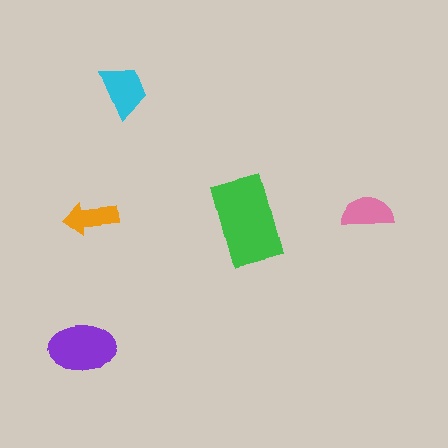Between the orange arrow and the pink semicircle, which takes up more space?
The pink semicircle.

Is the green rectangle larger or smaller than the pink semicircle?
Larger.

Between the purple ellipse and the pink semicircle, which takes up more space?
The purple ellipse.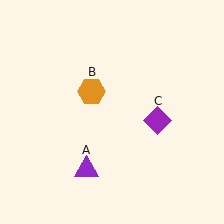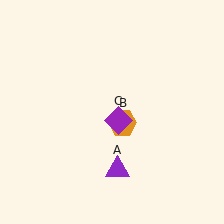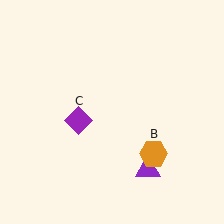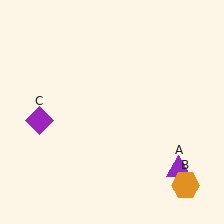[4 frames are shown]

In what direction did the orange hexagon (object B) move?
The orange hexagon (object B) moved down and to the right.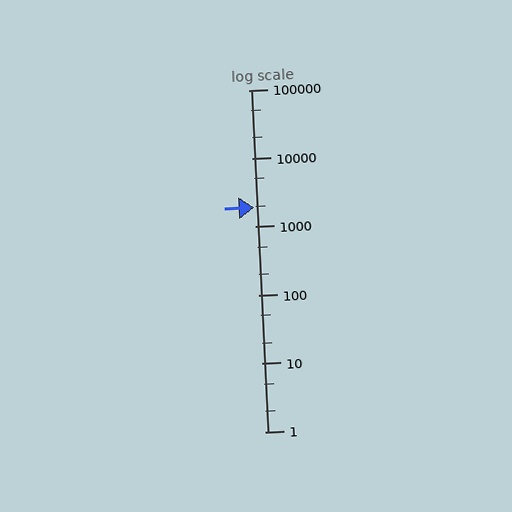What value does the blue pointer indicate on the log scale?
The pointer indicates approximately 1900.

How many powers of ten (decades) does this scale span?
The scale spans 5 decades, from 1 to 100000.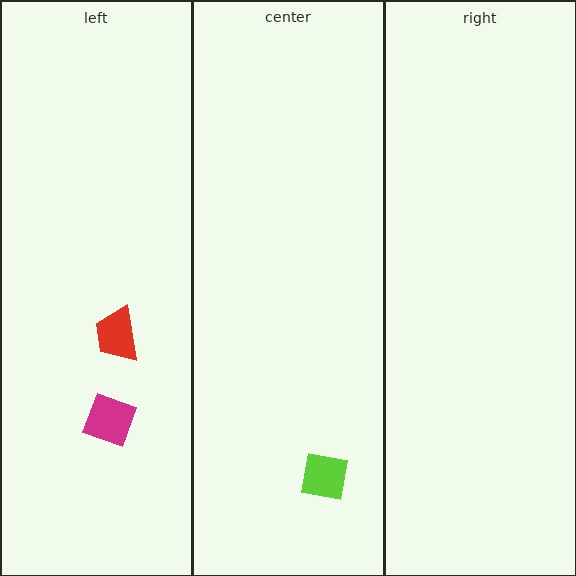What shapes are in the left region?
The red trapezoid, the magenta square.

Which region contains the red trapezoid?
The left region.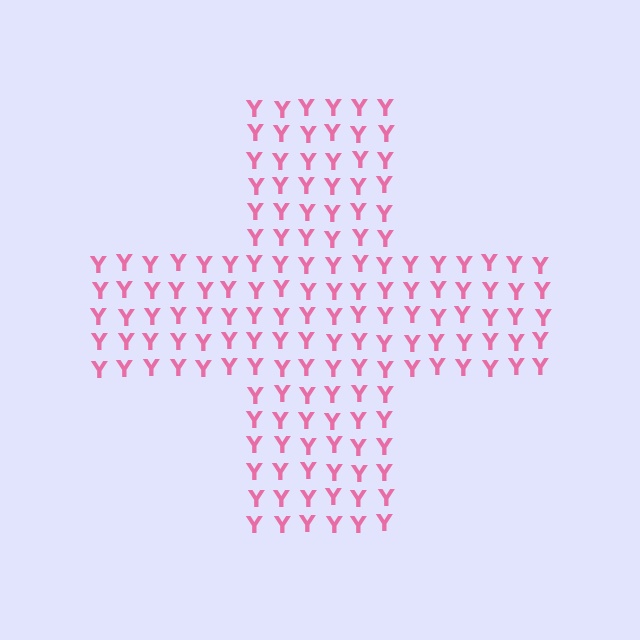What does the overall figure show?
The overall figure shows a cross.